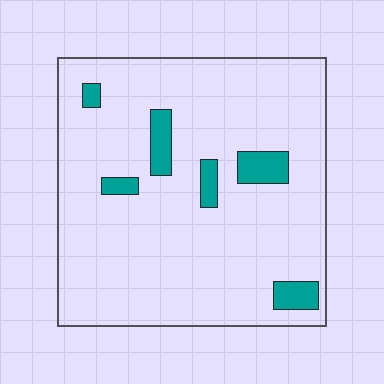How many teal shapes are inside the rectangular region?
6.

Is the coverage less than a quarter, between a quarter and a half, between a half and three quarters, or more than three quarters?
Less than a quarter.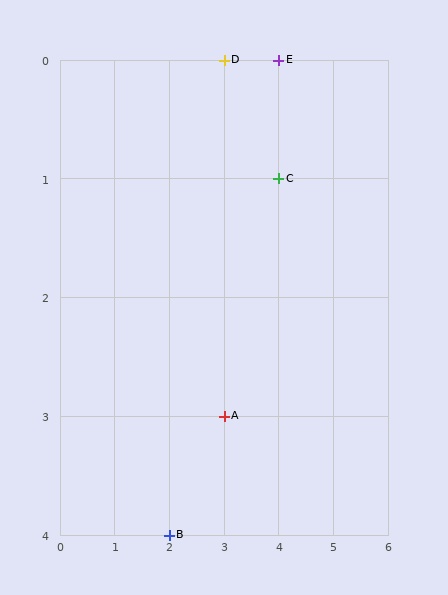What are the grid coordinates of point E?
Point E is at grid coordinates (4, 0).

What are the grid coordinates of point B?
Point B is at grid coordinates (2, 4).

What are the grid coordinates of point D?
Point D is at grid coordinates (3, 0).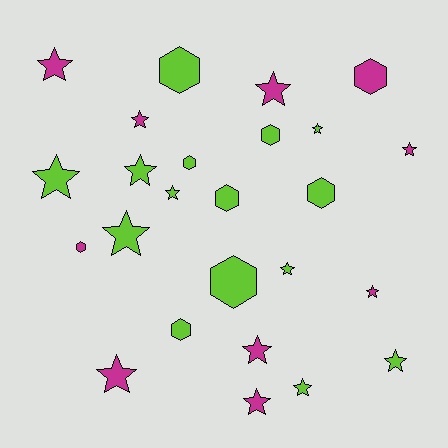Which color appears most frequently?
Lime, with 15 objects.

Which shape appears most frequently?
Star, with 16 objects.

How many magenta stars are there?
There are 8 magenta stars.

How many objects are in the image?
There are 25 objects.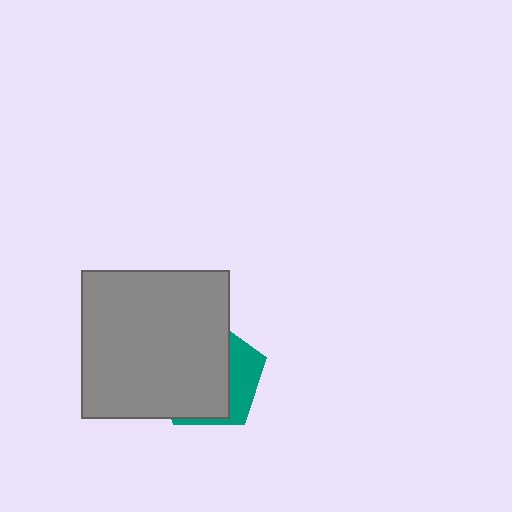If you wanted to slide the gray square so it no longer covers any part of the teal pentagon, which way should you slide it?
Slide it left — that is the most direct way to separate the two shapes.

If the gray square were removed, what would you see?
You would see the complete teal pentagon.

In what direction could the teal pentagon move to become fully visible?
The teal pentagon could move right. That would shift it out from behind the gray square entirely.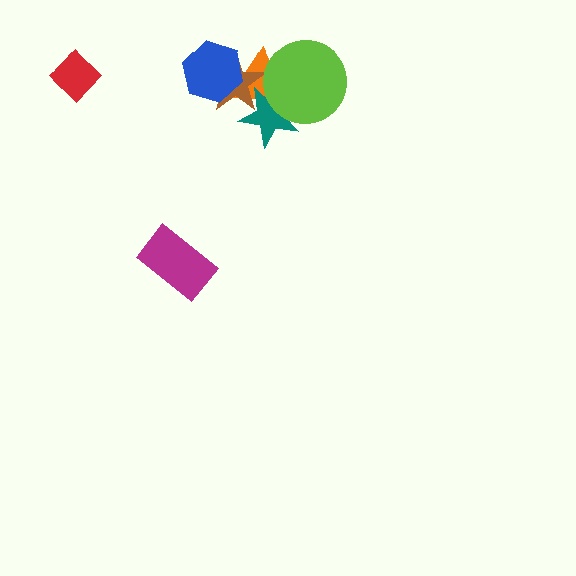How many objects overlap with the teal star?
3 objects overlap with the teal star.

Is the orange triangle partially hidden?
Yes, it is partially covered by another shape.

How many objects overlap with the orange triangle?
4 objects overlap with the orange triangle.